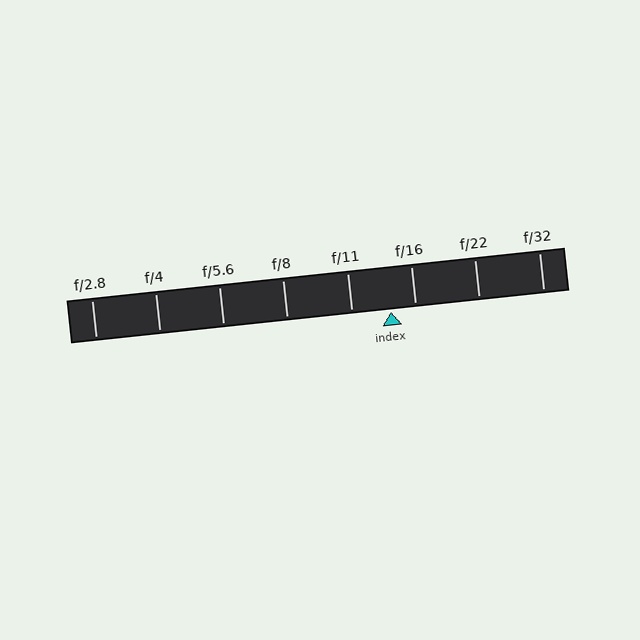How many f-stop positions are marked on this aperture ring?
There are 8 f-stop positions marked.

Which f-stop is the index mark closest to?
The index mark is closest to f/16.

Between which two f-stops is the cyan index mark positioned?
The index mark is between f/11 and f/16.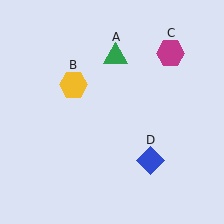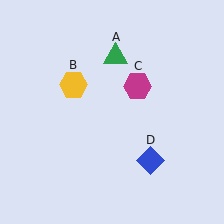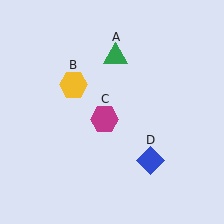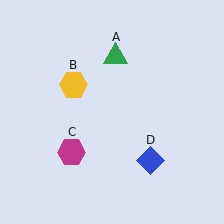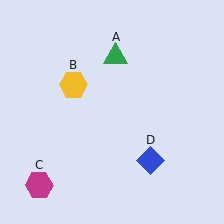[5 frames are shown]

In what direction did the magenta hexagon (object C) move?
The magenta hexagon (object C) moved down and to the left.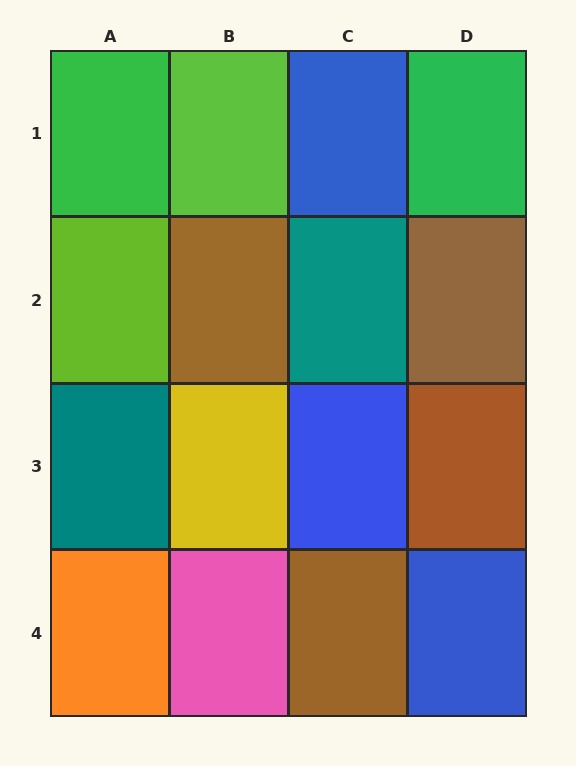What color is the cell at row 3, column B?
Yellow.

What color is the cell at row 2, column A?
Lime.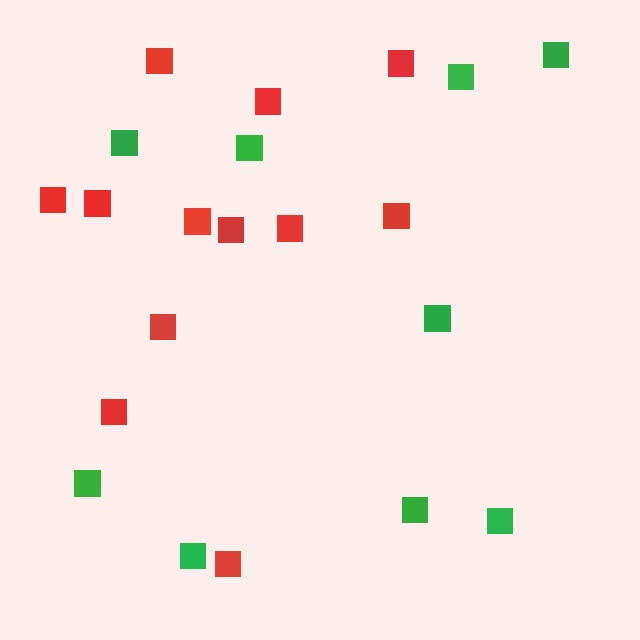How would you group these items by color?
There are 2 groups: one group of green squares (9) and one group of red squares (12).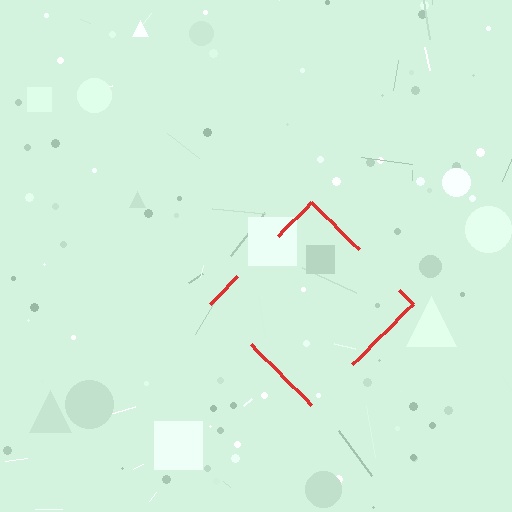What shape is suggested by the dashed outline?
The dashed outline suggests a diamond.